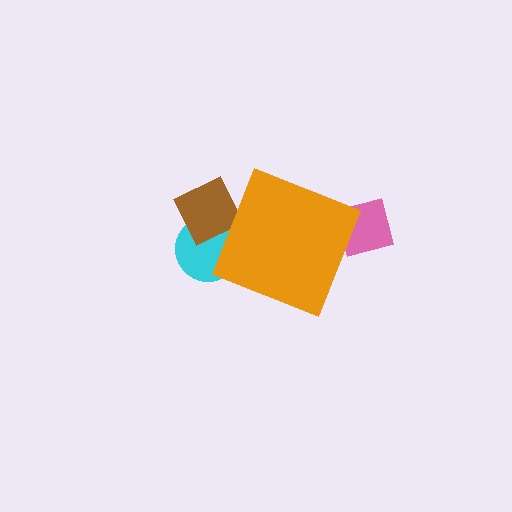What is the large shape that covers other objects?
An orange diamond.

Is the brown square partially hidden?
Yes, the brown square is partially hidden behind the orange diamond.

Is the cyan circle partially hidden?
Yes, the cyan circle is partially hidden behind the orange diamond.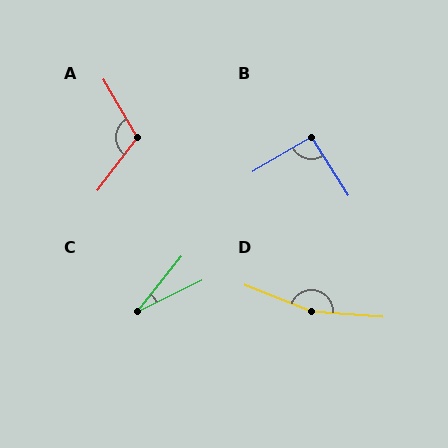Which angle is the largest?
D, at approximately 162 degrees.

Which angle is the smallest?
C, at approximately 25 degrees.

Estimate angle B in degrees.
Approximately 91 degrees.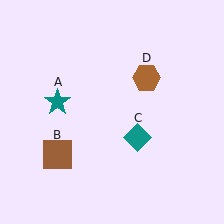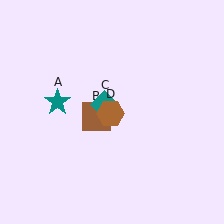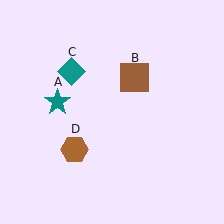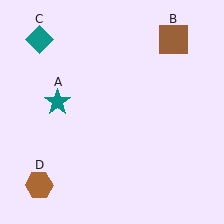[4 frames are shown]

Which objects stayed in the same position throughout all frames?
Teal star (object A) remained stationary.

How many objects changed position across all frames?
3 objects changed position: brown square (object B), teal diamond (object C), brown hexagon (object D).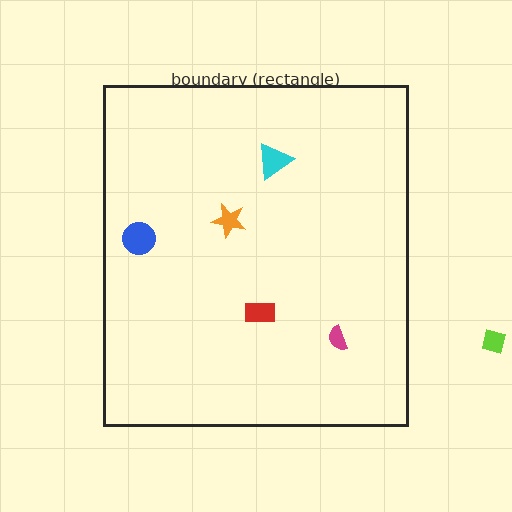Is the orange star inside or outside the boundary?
Inside.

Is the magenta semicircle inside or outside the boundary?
Inside.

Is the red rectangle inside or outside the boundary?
Inside.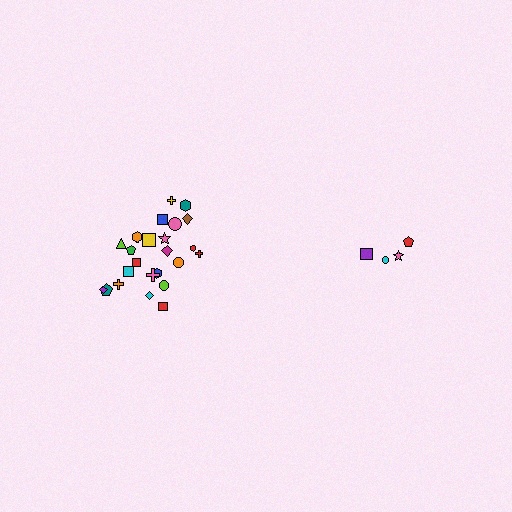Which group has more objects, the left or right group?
The left group.